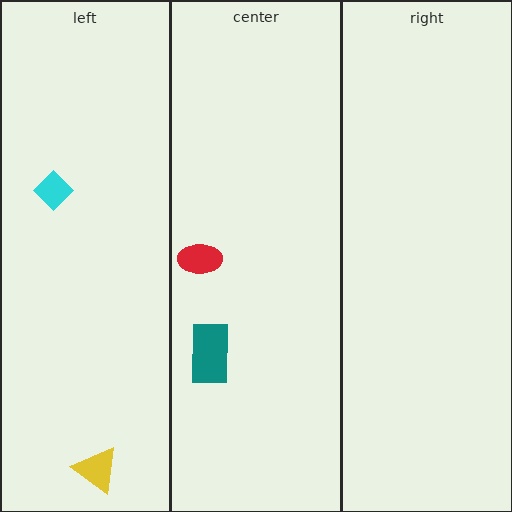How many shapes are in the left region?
2.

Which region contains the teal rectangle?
The center region.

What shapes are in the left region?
The cyan diamond, the yellow triangle.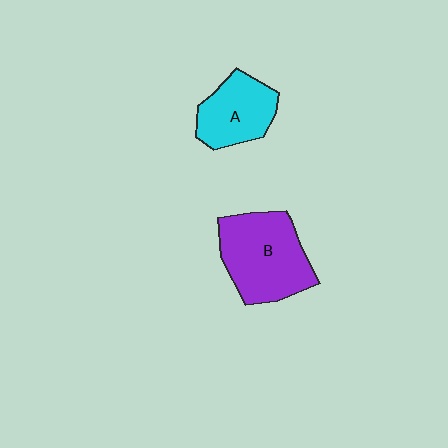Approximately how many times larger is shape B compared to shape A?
Approximately 1.5 times.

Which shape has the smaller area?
Shape A (cyan).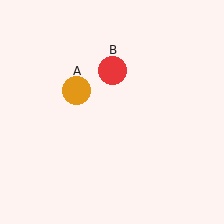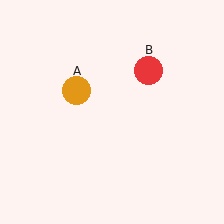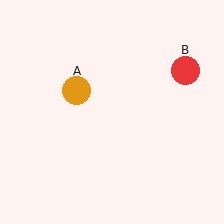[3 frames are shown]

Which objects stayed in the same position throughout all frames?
Orange circle (object A) remained stationary.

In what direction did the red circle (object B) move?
The red circle (object B) moved right.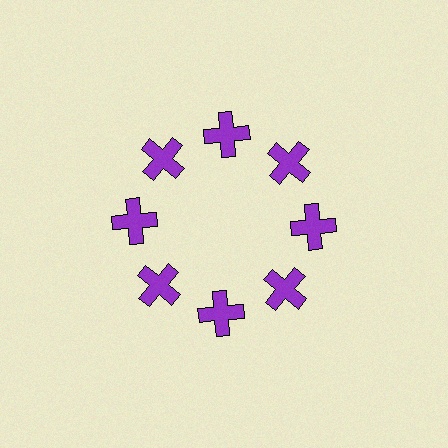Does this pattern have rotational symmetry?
Yes, this pattern has 8-fold rotational symmetry. It looks the same after rotating 45 degrees around the center.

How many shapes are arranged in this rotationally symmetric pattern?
There are 8 shapes, arranged in 8 groups of 1.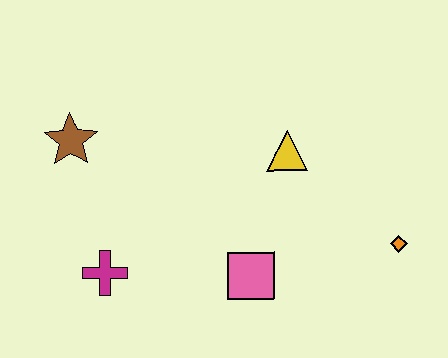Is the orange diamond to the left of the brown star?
No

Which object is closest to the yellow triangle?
The pink square is closest to the yellow triangle.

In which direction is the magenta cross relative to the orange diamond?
The magenta cross is to the left of the orange diamond.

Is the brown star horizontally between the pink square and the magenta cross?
No